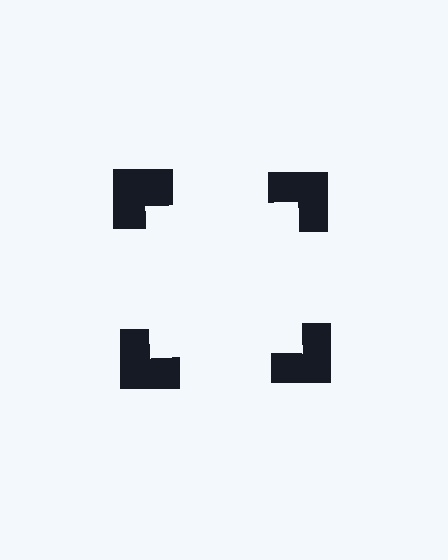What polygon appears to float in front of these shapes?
An illusory square — its edges are inferred from the aligned wedge cuts in the notched squares, not physically drawn.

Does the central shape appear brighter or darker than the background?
It typically appears slightly brighter than the background, even though no actual brightness change is drawn.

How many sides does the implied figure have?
4 sides.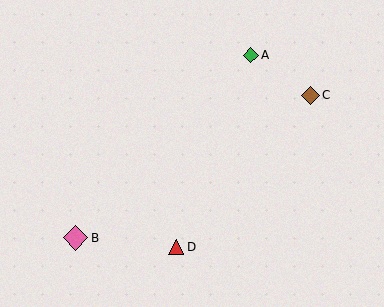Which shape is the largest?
The pink diamond (labeled B) is the largest.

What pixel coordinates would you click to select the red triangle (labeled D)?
Click at (176, 247) to select the red triangle D.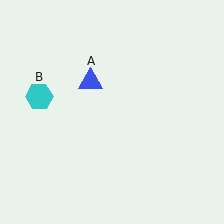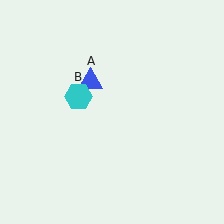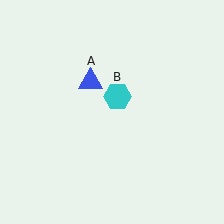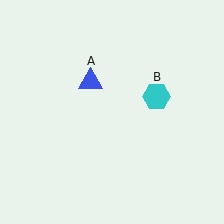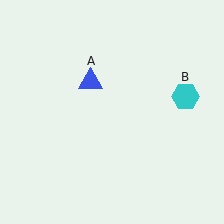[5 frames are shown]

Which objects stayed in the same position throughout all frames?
Blue triangle (object A) remained stationary.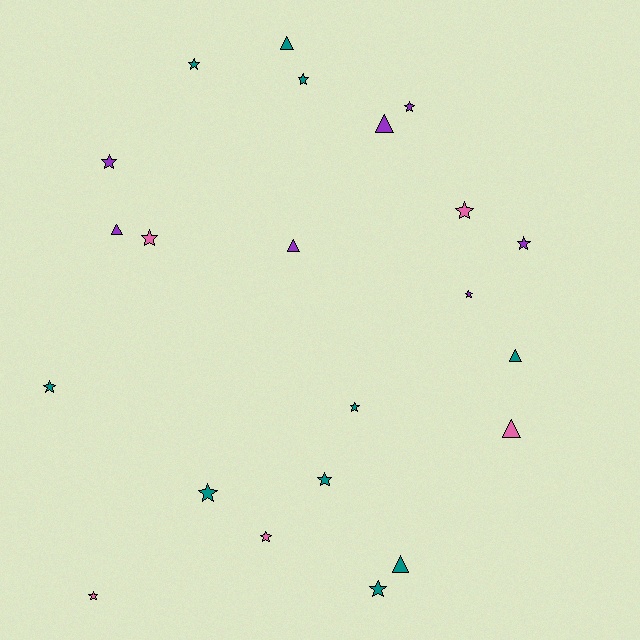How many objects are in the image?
There are 22 objects.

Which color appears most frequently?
Teal, with 10 objects.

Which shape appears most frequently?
Star, with 15 objects.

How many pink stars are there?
There are 4 pink stars.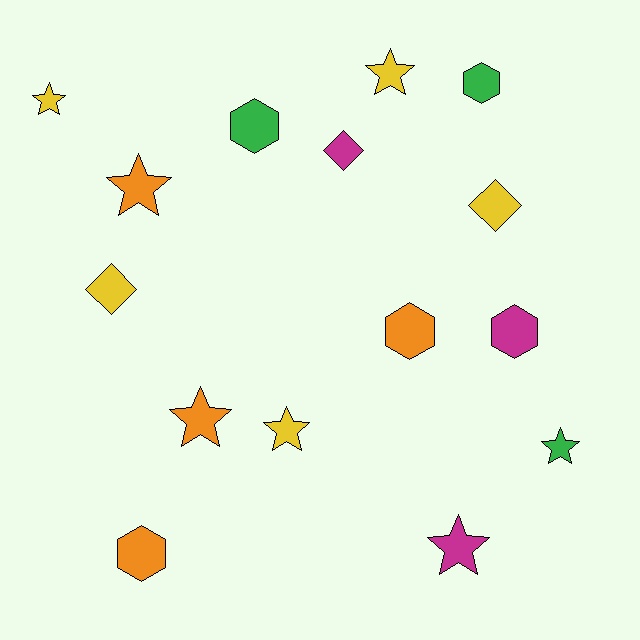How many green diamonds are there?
There are no green diamonds.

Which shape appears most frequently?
Star, with 7 objects.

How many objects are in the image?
There are 15 objects.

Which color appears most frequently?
Yellow, with 5 objects.